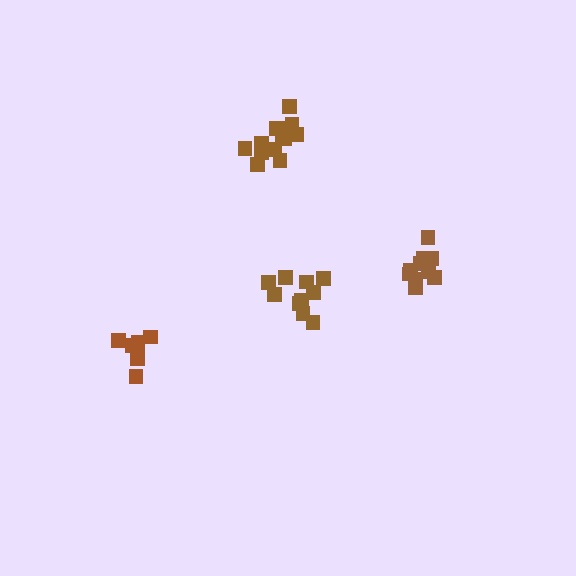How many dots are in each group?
Group 1: 13 dots, Group 2: 10 dots, Group 3: 11 dots, Group 4: 7 dots (41 total).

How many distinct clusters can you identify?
There are 4 distinct clusters.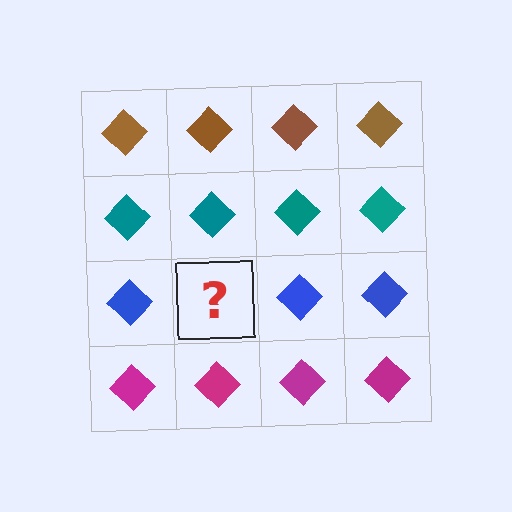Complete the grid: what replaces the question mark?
The question mark should be replaced with a blue diamond.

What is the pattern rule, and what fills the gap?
The rule is that each row has a consistent color. The gap should be filled with a blue diamond.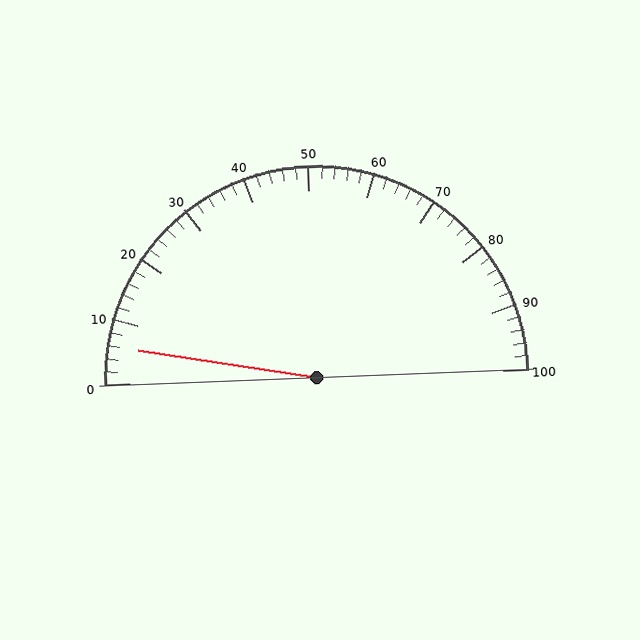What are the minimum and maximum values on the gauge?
The gauge ranges from 0 to 100.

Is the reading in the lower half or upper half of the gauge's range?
The reading is in the lower half of the range (0 to 100).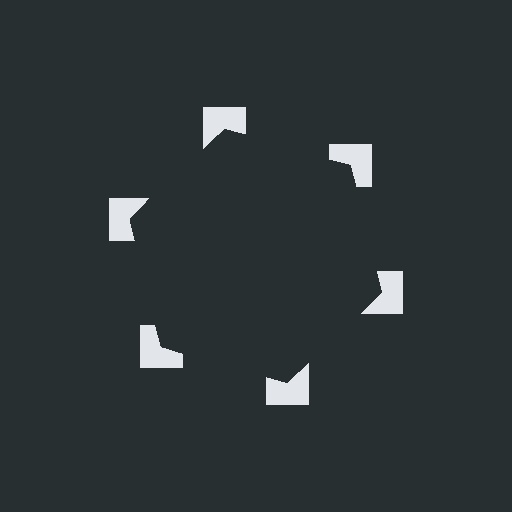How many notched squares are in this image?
There are 6 — one at each vertex of the illusory hexagon.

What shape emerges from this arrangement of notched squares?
An illusory hexagon — its edges are inferred from the aligned wedge cuts in the notched squares, not physically drawn.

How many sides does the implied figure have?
6 sides.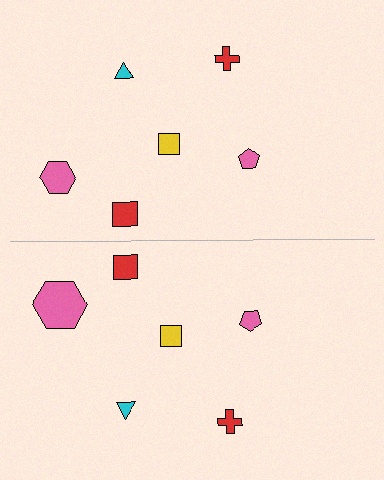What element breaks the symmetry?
The pink hexagon on the bottom side has a different size than its mirror counterpart.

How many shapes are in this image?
There are 12 shapes in this image.